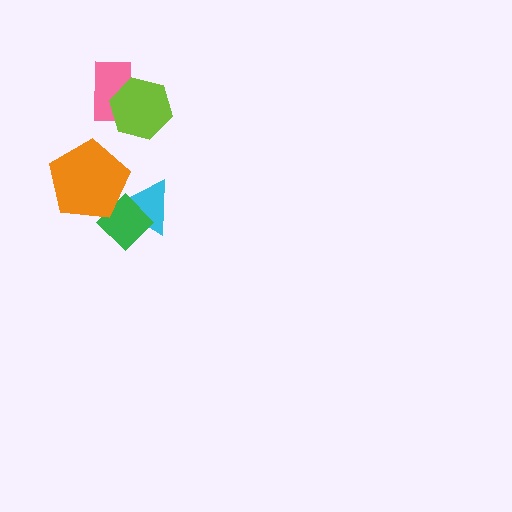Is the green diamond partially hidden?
Yes, it is partially covered by another shape.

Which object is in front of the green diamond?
The orange pentagon is in front of the green diamond.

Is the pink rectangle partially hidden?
Yes, it is partially covered by another shape.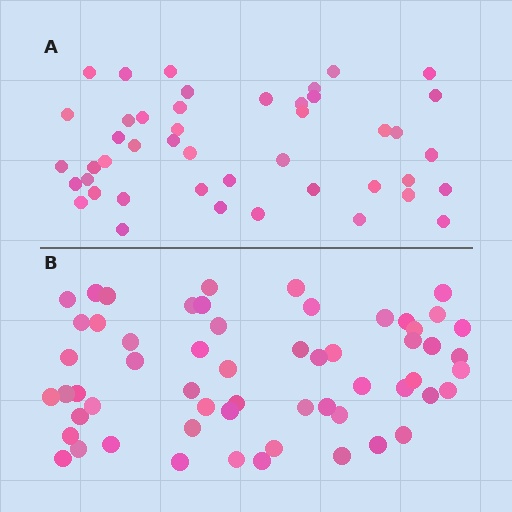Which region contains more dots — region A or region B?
Region B (the bottom region) has more dots.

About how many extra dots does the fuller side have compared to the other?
Region B has approximately 15 more dots than region A.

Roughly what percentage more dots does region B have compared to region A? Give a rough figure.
About 30% more.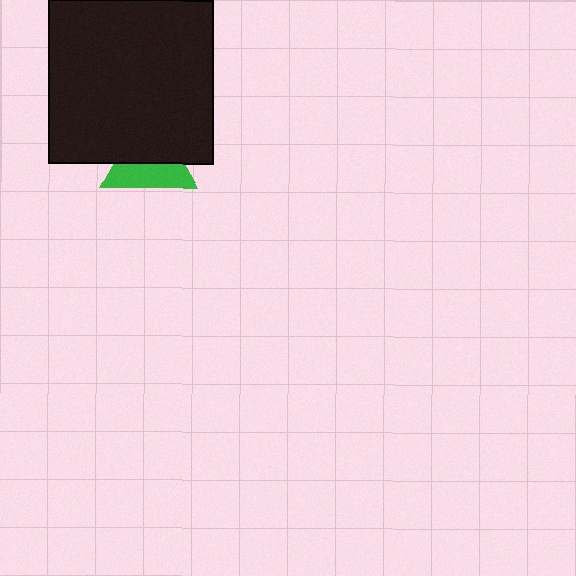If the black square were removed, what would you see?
You would see the complete green triangle.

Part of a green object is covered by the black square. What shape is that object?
It is a triangle.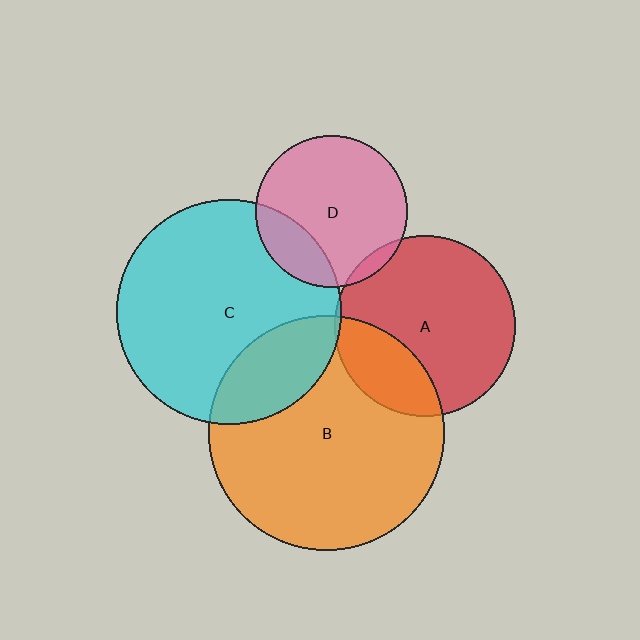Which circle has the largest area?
Circle B (orange).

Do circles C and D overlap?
Yes.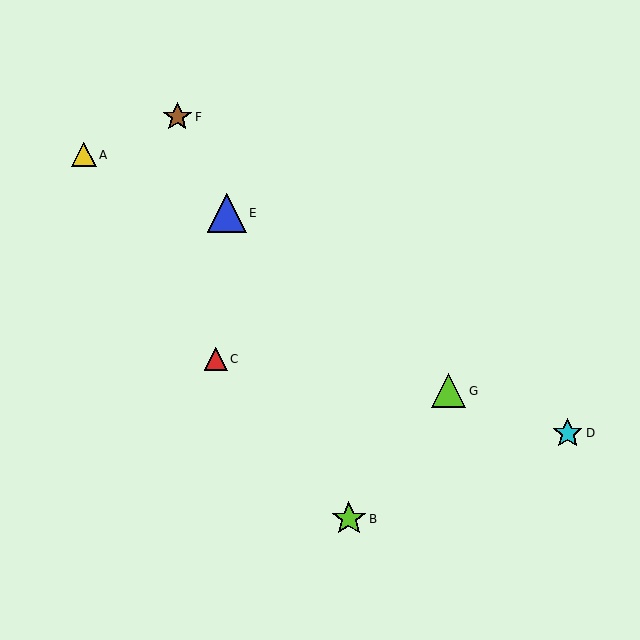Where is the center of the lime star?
The center of the lime star is at (349, 519).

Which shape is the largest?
The blue triangle (labeled E) is the largest.